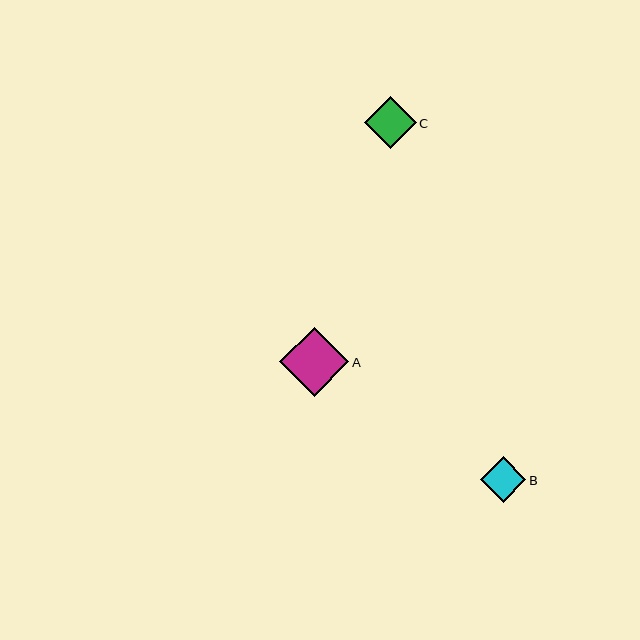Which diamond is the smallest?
Diamond B is the smallest with a size of approximately 45 pixels.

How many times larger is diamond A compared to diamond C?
Diamond A is approximately 1.3 times the size of diamond C.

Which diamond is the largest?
Diamond A is the largest with a size of approximately 69 pixels.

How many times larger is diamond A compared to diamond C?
Diamond A is approximately 1.3 times the size of diamond C.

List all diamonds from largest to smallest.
From largest to smallest: A, C, B.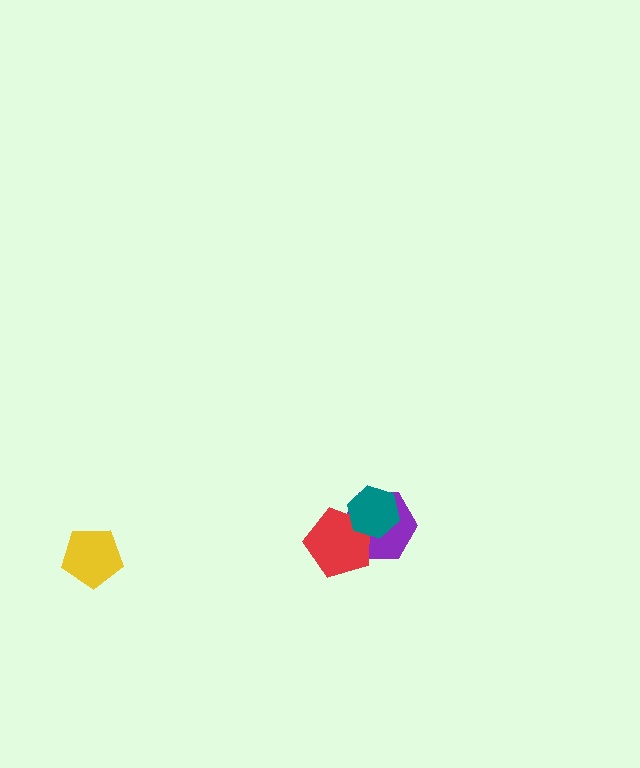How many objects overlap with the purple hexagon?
2 objects overlap with the purple hexagon.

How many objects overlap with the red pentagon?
2 objects overlap with the red pentagon.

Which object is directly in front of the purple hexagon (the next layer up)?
The red pentagon is directly in front of the purple hexagon.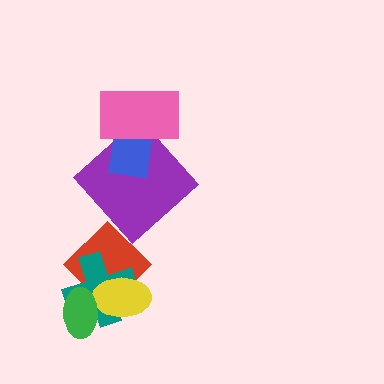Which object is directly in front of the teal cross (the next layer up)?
The yellow ellipse is directly in front of the teal cross.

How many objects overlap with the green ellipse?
3 objects overlap with the green ellipse.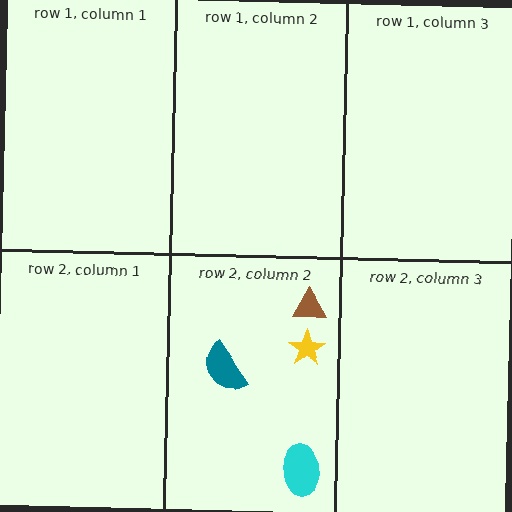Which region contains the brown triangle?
The row 2, column 2 region.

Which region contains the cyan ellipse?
The row 2, column 2 region.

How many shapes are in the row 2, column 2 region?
4.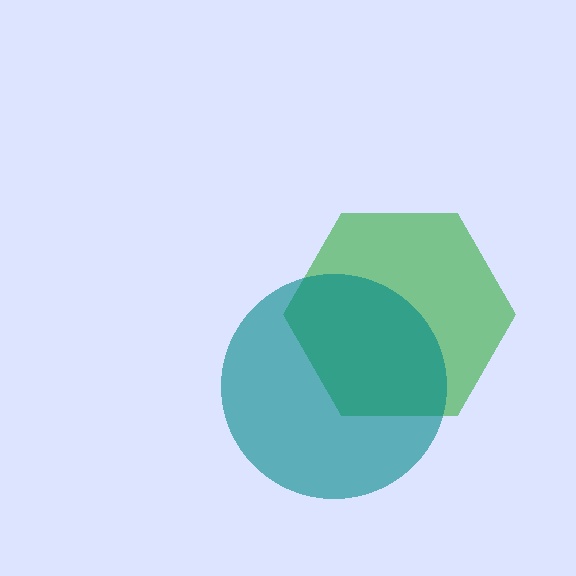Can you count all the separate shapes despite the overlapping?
Yes, there are 2 separate shapes.